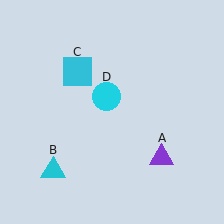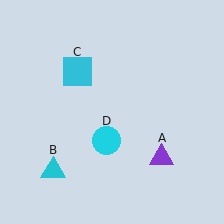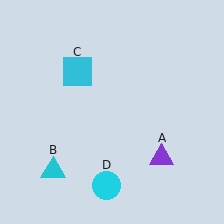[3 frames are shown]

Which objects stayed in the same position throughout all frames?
Purple triangle (object A) and cyan triangle (object B) and cyan square (object C) remained stationary.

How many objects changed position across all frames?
1 object changed position: cyan circle (object D).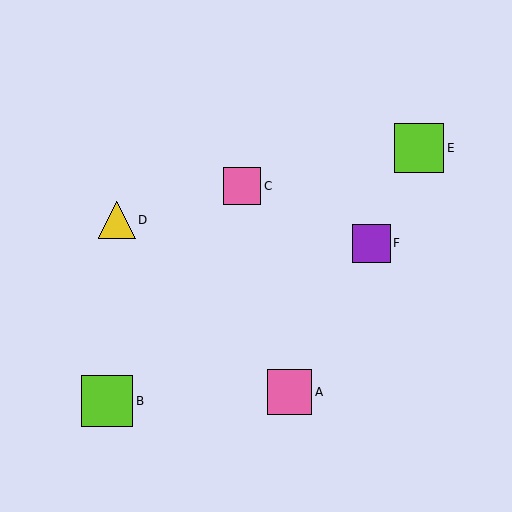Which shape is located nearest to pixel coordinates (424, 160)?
The lime square (labeled E) at (419, 148) is nearest to that location.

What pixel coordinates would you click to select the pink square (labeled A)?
Click at (290, 392) to select the pink square A.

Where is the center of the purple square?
The center of the purple square is at (371, 243).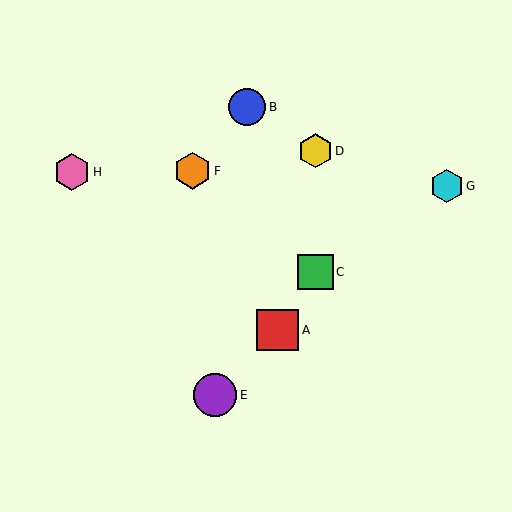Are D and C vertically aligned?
Yes, both are at x≈315.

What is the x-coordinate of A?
Object A is at x≈278.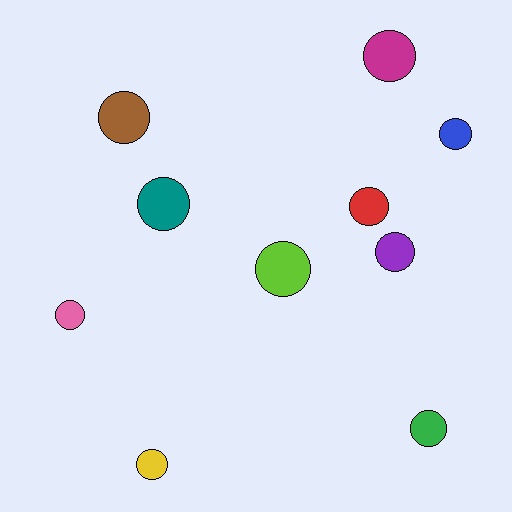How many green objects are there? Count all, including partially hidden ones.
There is 1 green object.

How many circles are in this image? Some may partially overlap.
There are 10 circles.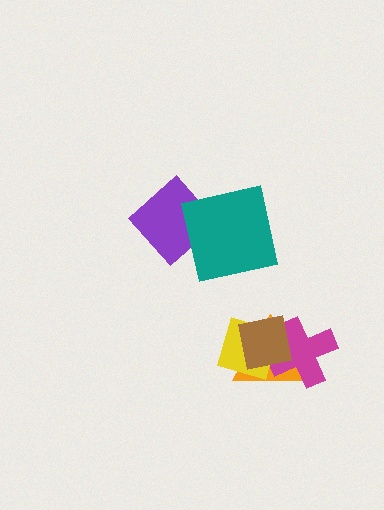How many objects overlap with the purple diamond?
1 object overlaps with the purple diamond.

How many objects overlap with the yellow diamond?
3 objects overlap with the yellow diamond.